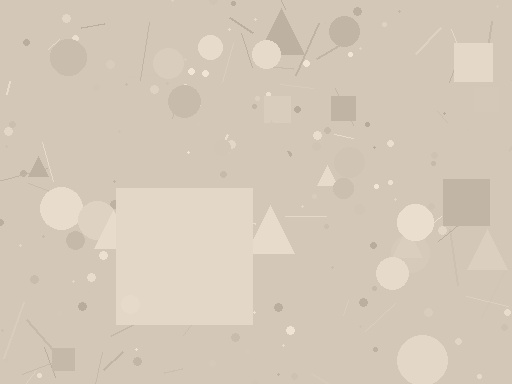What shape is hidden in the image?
A square is hidden in the image.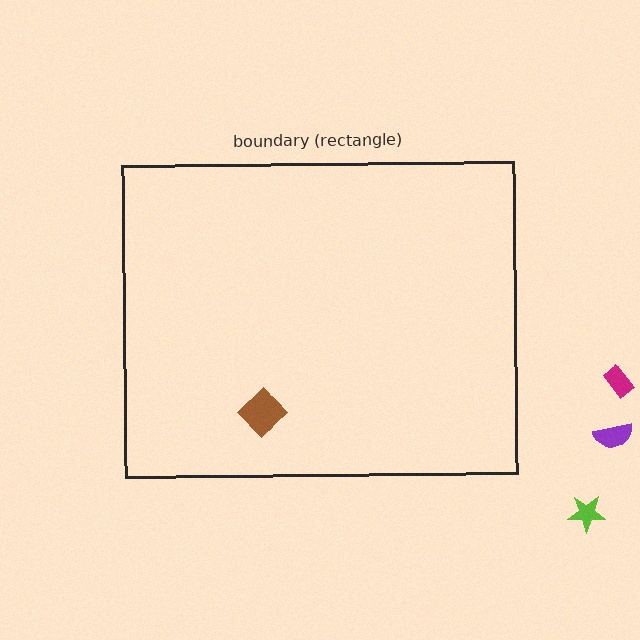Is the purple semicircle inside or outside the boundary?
Outside.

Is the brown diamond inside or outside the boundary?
Inside.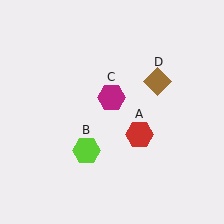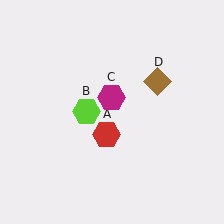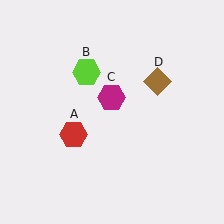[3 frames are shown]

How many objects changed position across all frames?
2 objects changed position: red hexagon (object A), lime hexagon (object B).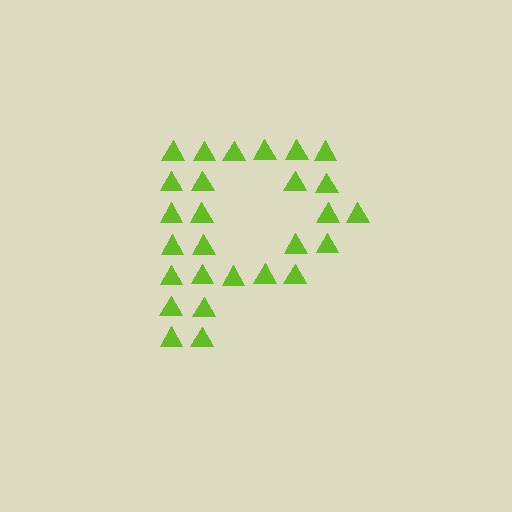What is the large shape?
The large shape is the letter P.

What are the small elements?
The small elements are triangles.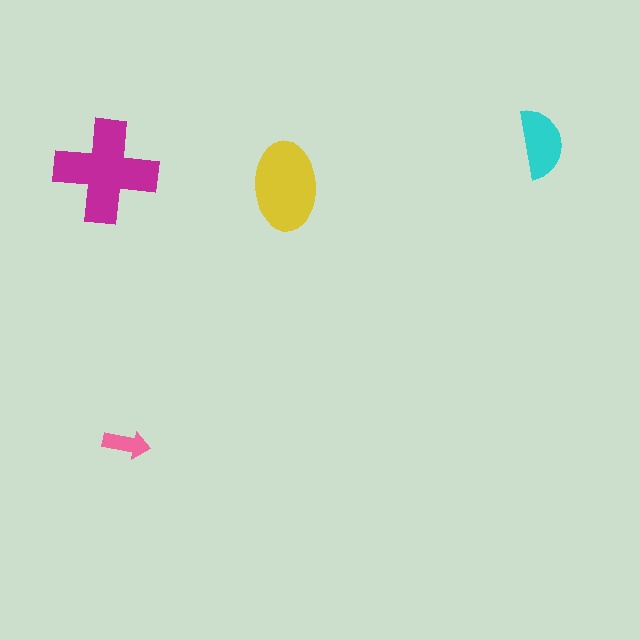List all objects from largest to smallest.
The magenta cross, the yellow ellipse, the cyan semicircle, the pink arrow.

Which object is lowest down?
The pink arrow is bottommost.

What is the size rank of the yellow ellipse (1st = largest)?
2nd.